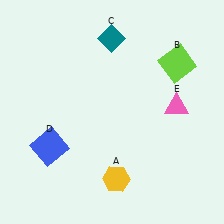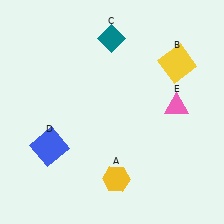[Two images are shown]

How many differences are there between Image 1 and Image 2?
There is 1 difference between the two images.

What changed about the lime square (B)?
In Image 1, B is lime. In Image 2, it changed to yellow.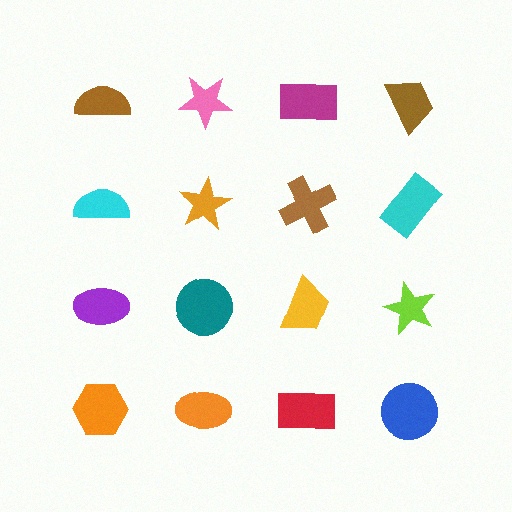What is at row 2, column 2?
An orange star.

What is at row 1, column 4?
A brown trapezoid.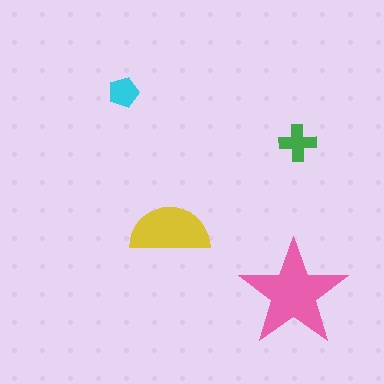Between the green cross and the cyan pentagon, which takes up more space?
The green cross.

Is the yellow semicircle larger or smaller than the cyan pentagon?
Larger.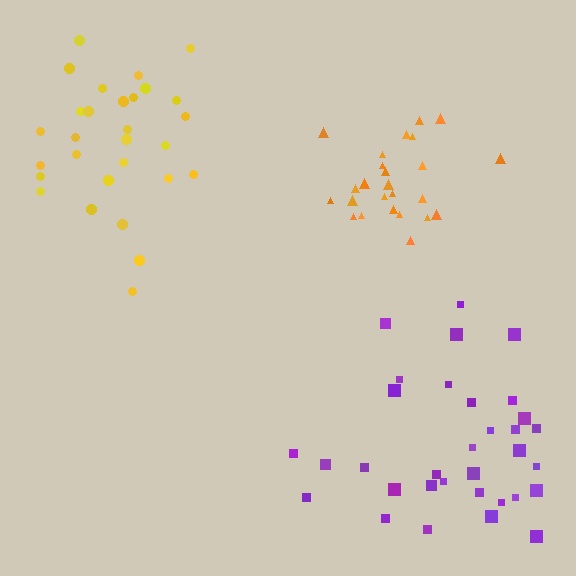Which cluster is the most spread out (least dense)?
Purple.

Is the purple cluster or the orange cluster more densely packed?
Orange.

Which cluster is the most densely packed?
Orange.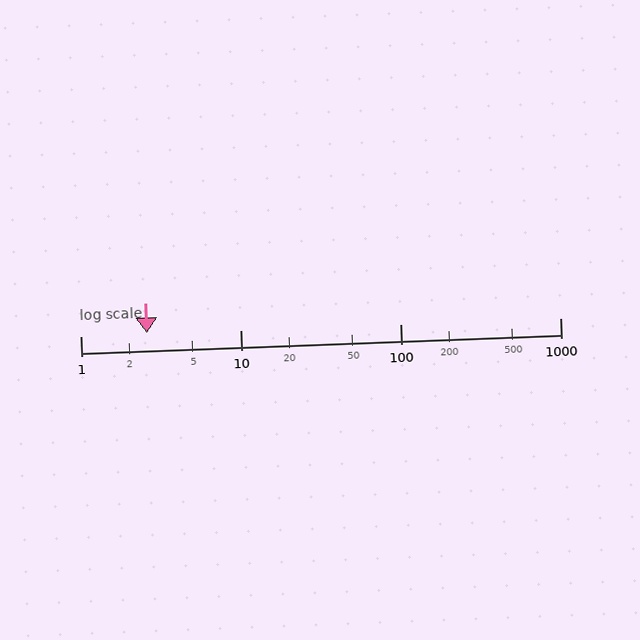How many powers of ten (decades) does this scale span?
The scale spans 3 decades, from 1 to 1000.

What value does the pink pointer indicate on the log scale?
The pointer indicates approximately 2.6.